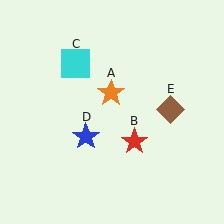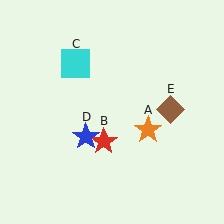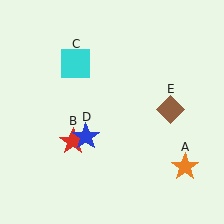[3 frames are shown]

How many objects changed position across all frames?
2 objects changed position: orange star (object A), red star (object B).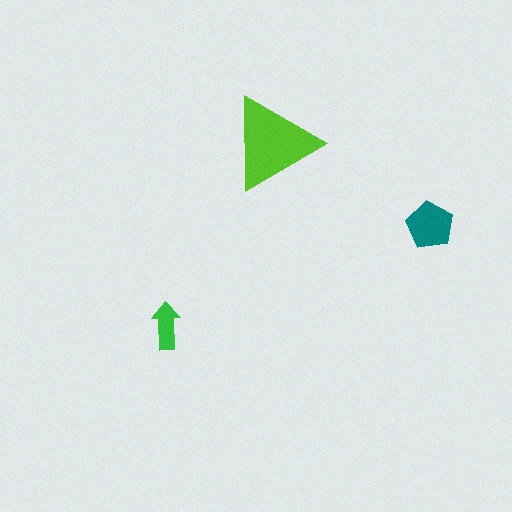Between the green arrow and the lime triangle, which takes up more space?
The lime triangle.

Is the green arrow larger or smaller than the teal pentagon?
Smaller.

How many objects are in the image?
There are 3 objects in the image.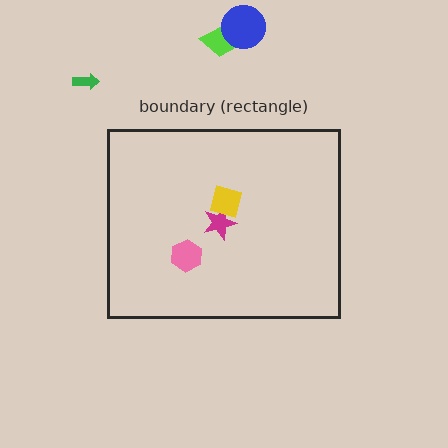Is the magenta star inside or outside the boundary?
Inside.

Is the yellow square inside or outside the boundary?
Inside.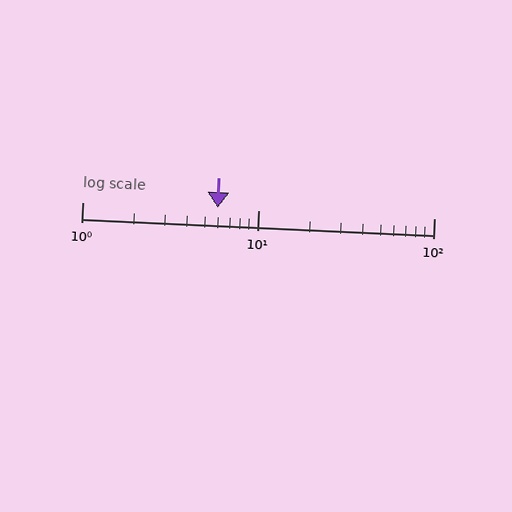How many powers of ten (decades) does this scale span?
The scale spans 2 decades, from 1 to 100.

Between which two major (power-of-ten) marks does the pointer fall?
The pointer is between 1 and 10.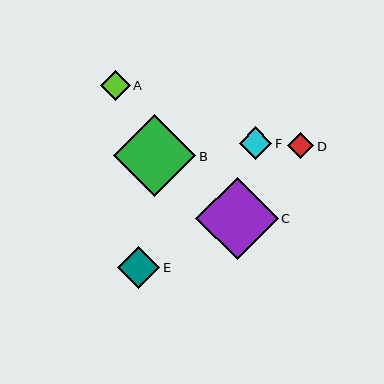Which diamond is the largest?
Diamond C is the largest with a size of approximately 83 pixels.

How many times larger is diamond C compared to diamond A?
Diamond C is approximately 2.8 times the size of diamond A.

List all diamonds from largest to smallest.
From largest to smallest: C, B, E, F, A, D.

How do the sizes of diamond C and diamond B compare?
Diamond C and diamond B are approximately the same size.